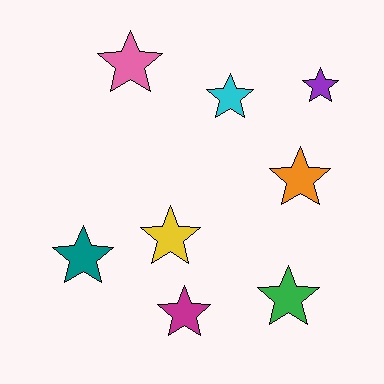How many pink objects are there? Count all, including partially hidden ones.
There is 1 pink object.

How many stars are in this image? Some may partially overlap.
There are 8 stars.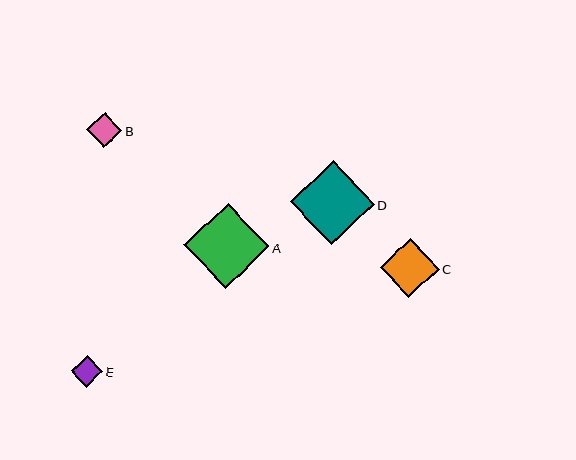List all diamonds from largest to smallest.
From largest to smallest: A, D, C, B, E.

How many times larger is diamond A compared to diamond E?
Diamond A is approximately 2.7 times the size of diamond E.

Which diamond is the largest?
Diamond A is the largest with a size of approximately 86 pixels.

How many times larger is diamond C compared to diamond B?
Diamond C is approximately 1.7 times the size of diamond B.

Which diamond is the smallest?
Diamond E is the smallest with a size of approximately 32 pixels.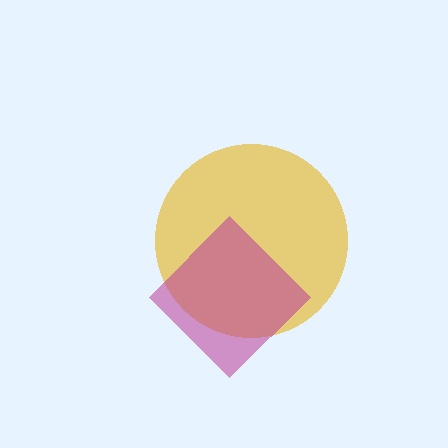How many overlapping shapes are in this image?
There are 2 overlapping shapes in the image.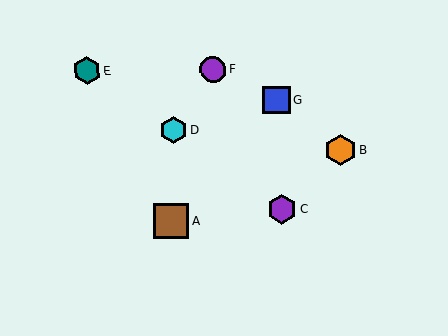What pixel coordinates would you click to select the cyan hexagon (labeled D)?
Click at (173, 130) to select the cyan hexagon D.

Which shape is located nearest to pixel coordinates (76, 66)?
The teal hexagon (labeled E) at (87, 70) is nearest to that location.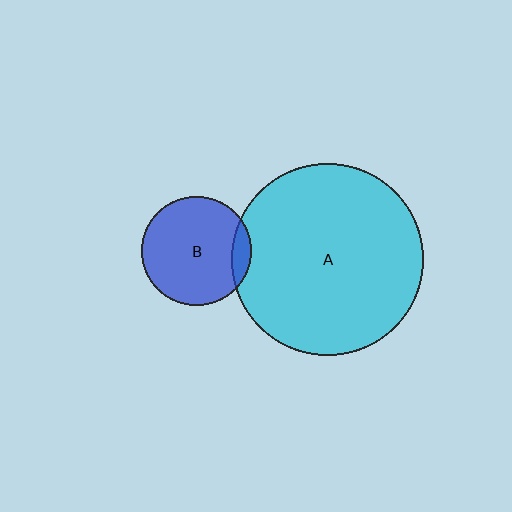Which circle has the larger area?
Circle A (cyan).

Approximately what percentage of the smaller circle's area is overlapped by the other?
Approximately 10%.